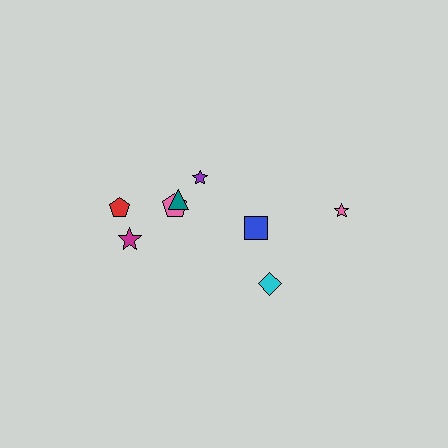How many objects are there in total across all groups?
There are 8 objects.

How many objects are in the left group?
There are 5 objects.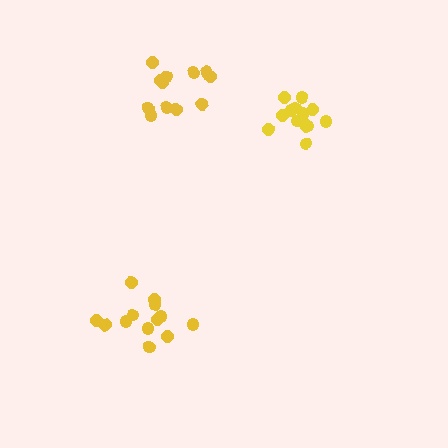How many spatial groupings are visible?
There are 3 spatial groupings.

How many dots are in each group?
Group 1: 12 dots, Group 2: 13 dots, Group 3: 14 dots (39 total).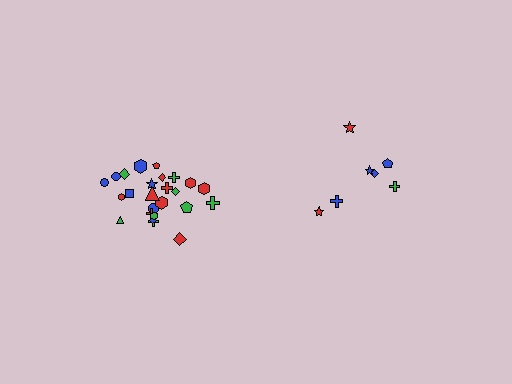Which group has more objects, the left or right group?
The left group.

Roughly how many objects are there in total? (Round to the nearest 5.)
Roughly 30 objects in total.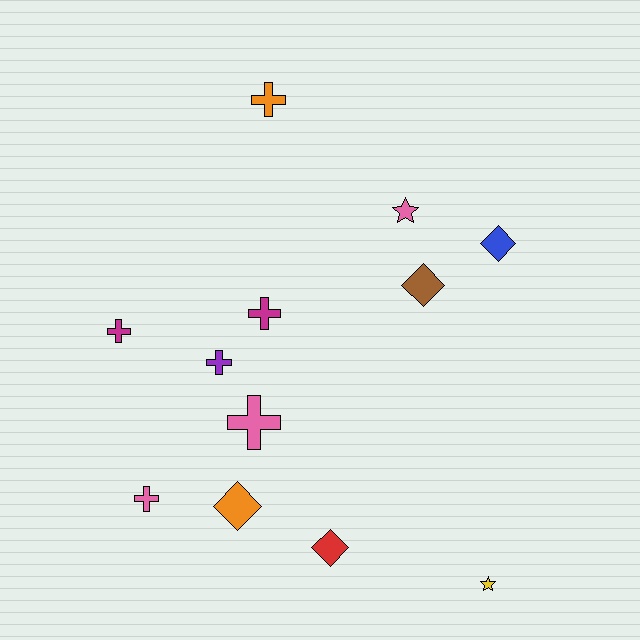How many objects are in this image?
There are 12 objects.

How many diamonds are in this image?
There are 4 diamonds.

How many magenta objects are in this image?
There are 2 magenta objects.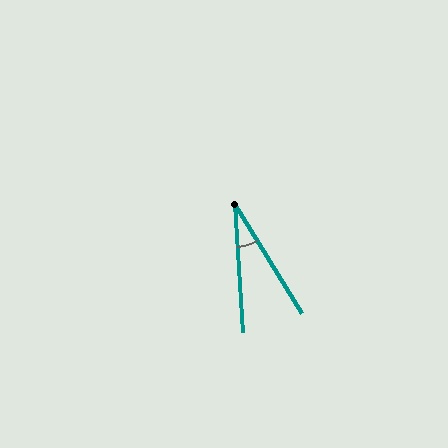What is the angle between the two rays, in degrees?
Approximately 28 degrees.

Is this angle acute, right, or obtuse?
It is acute.